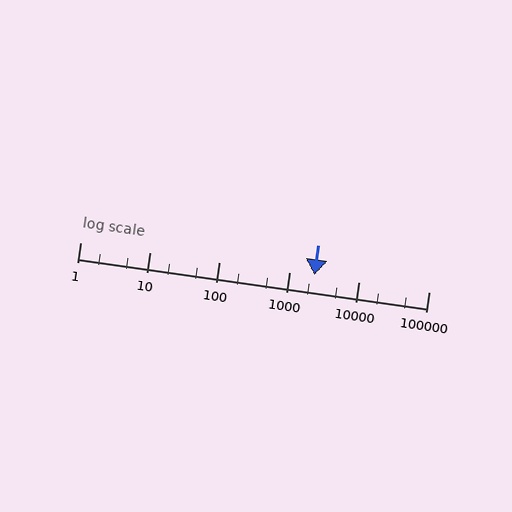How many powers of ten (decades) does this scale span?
The scale spans 5 decades, from 1 to 100000.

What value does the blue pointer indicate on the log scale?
The pointer indicates approximately 2300.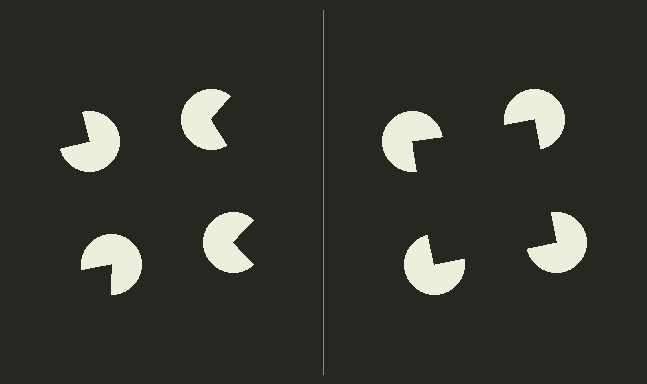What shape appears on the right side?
An illusory square.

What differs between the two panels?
The pac-man discs are positioned identically on both sides; only the wedge orientations differ. On the right they align to a square; on the left they are misaligned.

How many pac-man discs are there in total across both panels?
8 — 4 on each side.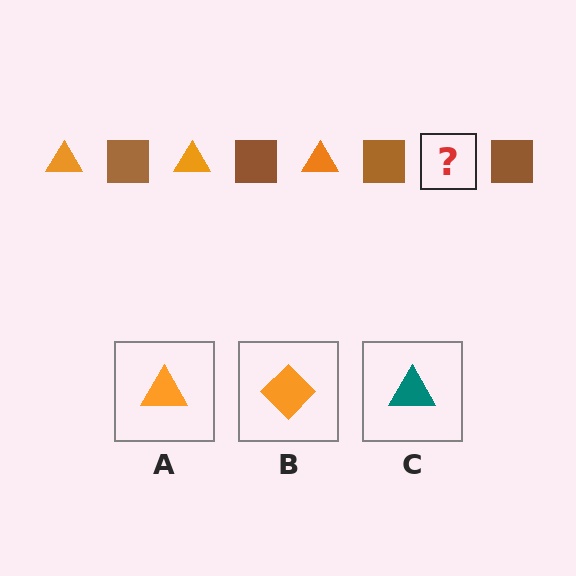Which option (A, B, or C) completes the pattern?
A.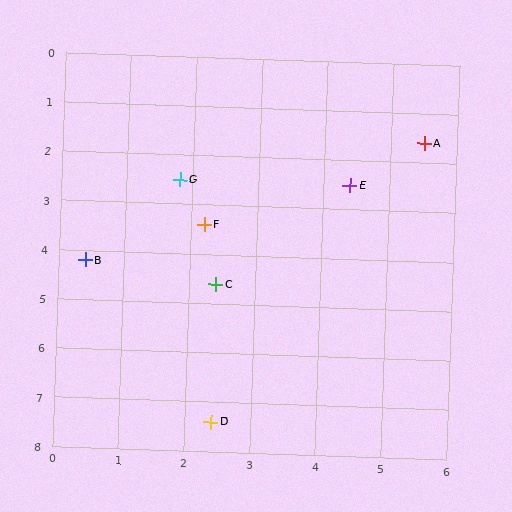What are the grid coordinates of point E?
Point E is at approximately (4.4, 2.5).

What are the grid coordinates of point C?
Point C is at approximately (2.4, 4.6).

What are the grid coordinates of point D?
Point D is at approximately (2.4, 7.4).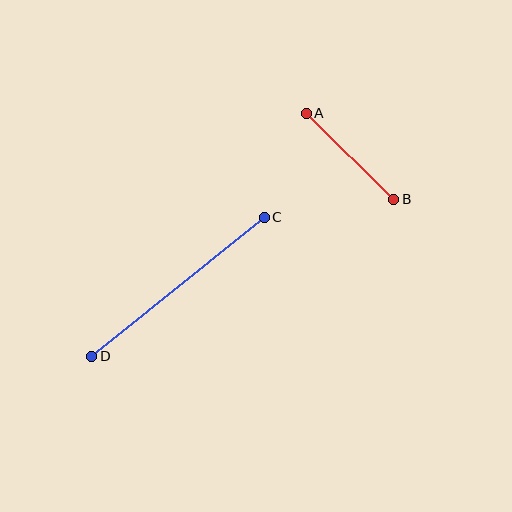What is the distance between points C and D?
The distance is approximately 222 pixels.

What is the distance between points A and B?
The distance is approximately 123 pixels.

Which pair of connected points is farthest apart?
Points C and D are farthest apart.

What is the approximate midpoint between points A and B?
The midpoint is at approximately (350, 156) pixels.